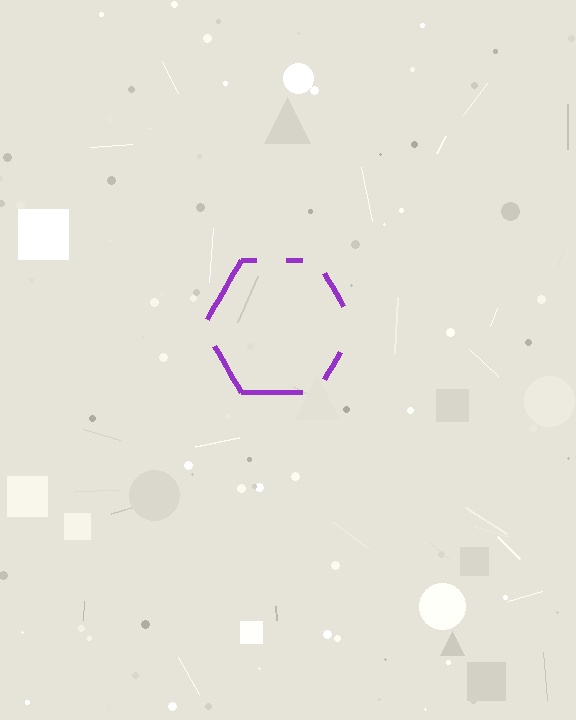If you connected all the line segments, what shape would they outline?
They would outline a hexagon.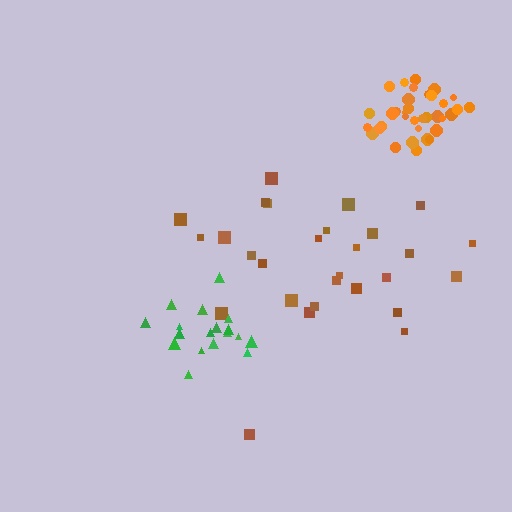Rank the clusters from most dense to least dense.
orange, green, brown.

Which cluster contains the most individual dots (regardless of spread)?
Orange (35).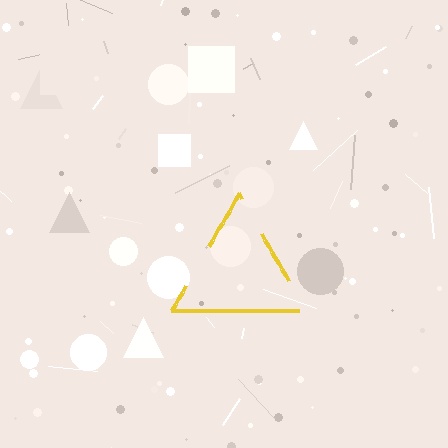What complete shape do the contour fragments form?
The contour fragments form a triangle.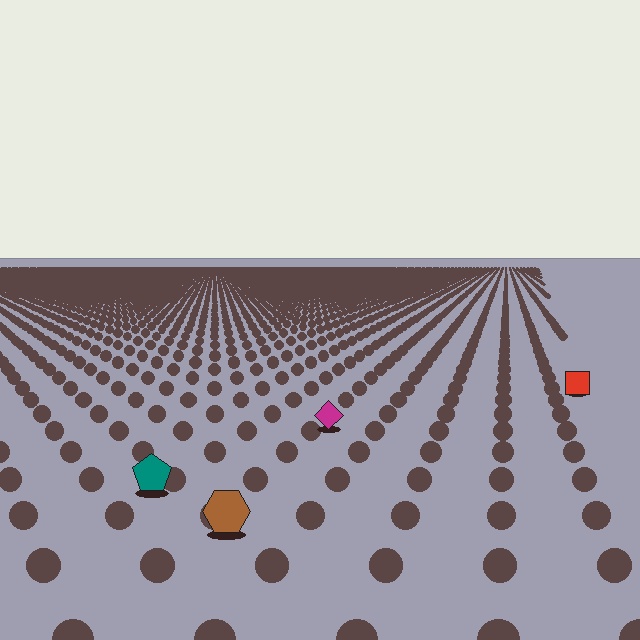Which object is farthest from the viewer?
The red square is farthest from the viewer. It appears smaller and the ground texture around it is denser.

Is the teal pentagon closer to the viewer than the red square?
Yes. The teal pentagon is closer — you can tell from the texture gradient: the ground texture is coarser near it.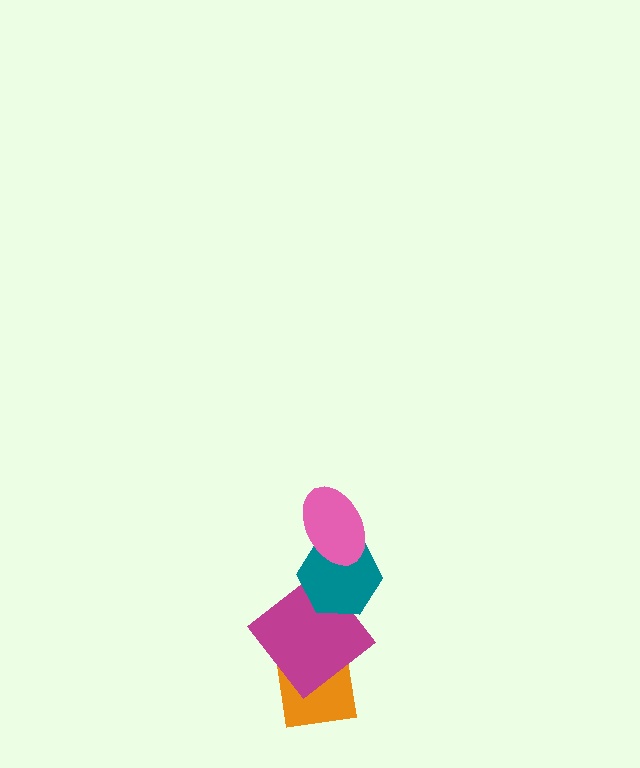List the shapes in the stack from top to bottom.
From top to bottom: the pink ellipse, the teal hexagon, the magenta diamond, the orange square.